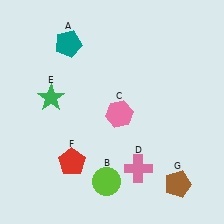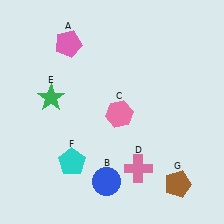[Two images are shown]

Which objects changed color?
A changed from teal to pink. B changed from lime to blue. F changed from red to cyan.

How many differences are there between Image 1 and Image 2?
There are 3 differences between the two images.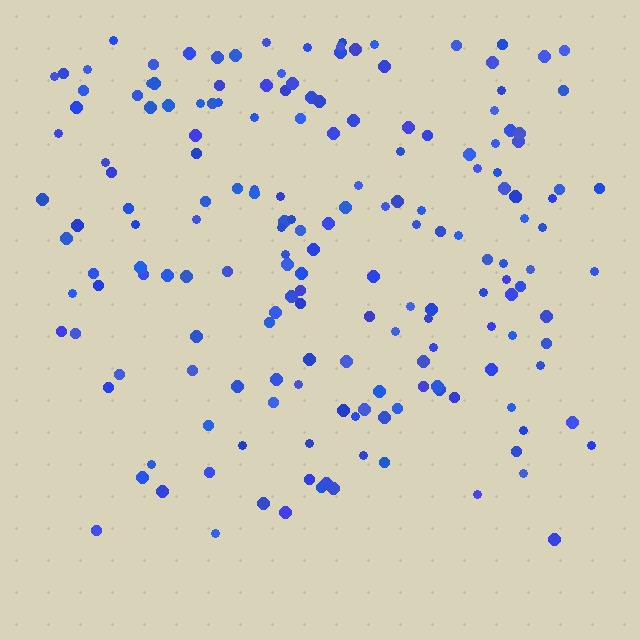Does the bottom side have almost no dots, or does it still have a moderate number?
Still a moderate number, just noticeably fewer than the top.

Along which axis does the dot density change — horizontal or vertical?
Vertical.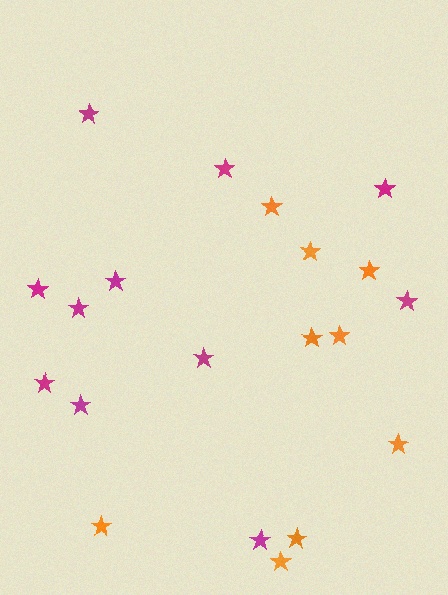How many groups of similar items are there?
There are 2 groups: one group of orange stars (9) and one group of magenta stars (11).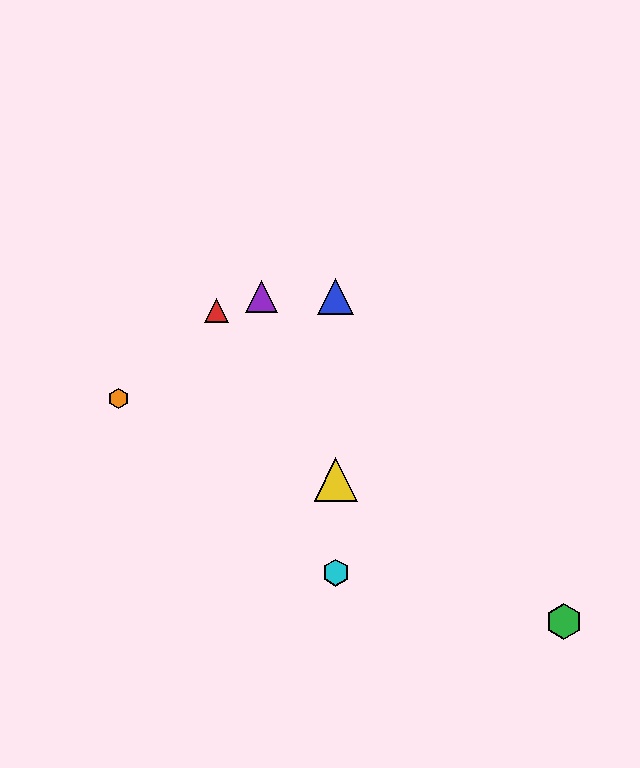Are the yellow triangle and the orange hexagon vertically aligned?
No, the yellow triangle is at x≈336 and the orange hexagon is at x≈118.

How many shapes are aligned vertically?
3 shapes (the blue triangle, the yellow triangle, the cyan hexagon) are aligned vertically.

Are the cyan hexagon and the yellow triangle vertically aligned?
Yes, both are at x≈336.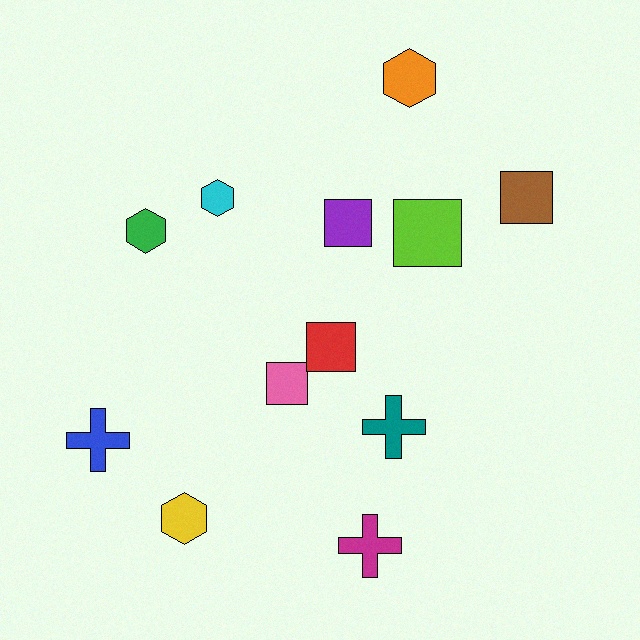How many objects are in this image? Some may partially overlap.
There are 12 objects.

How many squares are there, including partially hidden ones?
There are 5 squares.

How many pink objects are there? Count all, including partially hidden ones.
There is 1 pink object.